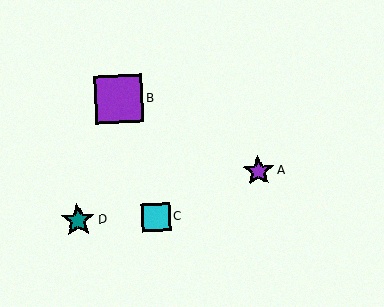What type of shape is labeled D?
Shape D is a teal star.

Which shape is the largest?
The purple square (labeled B) is the largest.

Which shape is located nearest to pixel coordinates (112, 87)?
The purple square (labeled B) at (119, 99) is nearest to that location.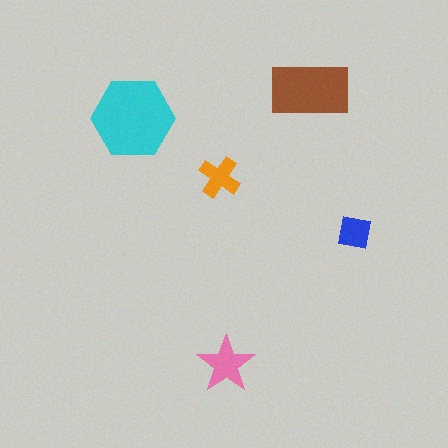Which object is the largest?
The cyan hexagon.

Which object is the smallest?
The blue square.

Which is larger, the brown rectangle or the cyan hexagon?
The cyan hexagon.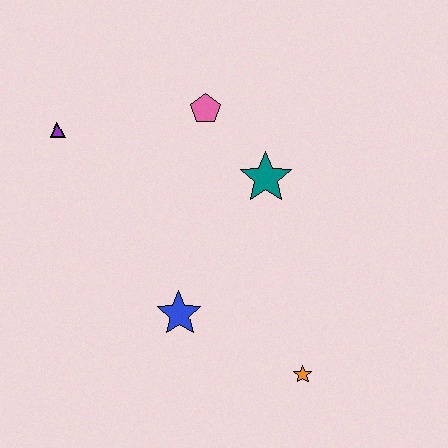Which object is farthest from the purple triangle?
The orange star is farthest from the purple triangle.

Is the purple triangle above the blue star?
Yes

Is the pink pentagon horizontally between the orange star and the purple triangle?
Yes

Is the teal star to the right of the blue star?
Yes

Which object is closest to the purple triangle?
The pink pentagon is closest to the purple triangle.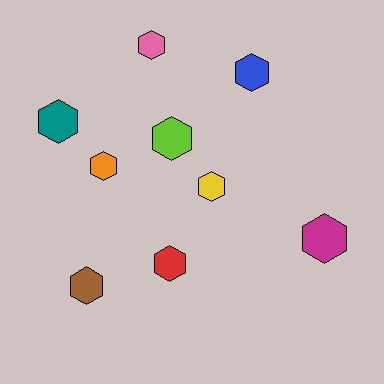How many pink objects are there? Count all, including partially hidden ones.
There is 1 pink object.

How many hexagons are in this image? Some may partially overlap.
There are 9 hexagons.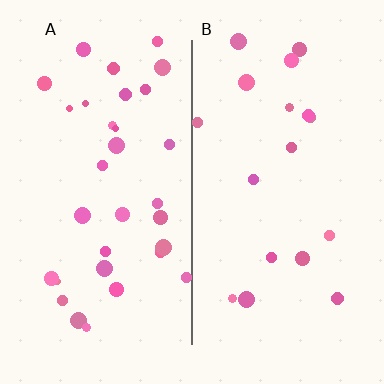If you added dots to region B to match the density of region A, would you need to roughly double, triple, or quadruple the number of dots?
Approximately double.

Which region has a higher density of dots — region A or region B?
A (the left).